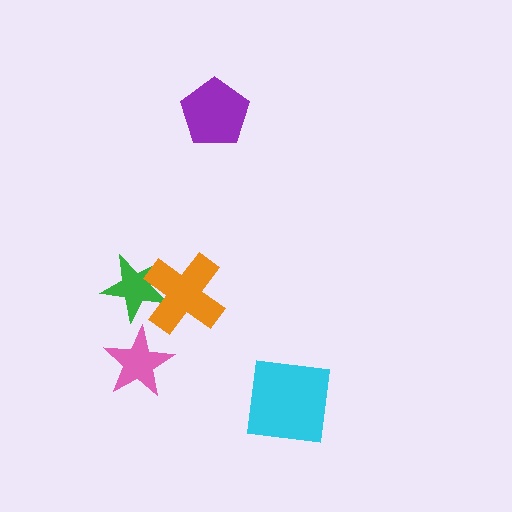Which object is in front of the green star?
The orange cross is in front of the green star.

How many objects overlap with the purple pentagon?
0 objects overlap with the purple pentagon.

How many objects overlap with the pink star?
0 objects overlap with the pink star.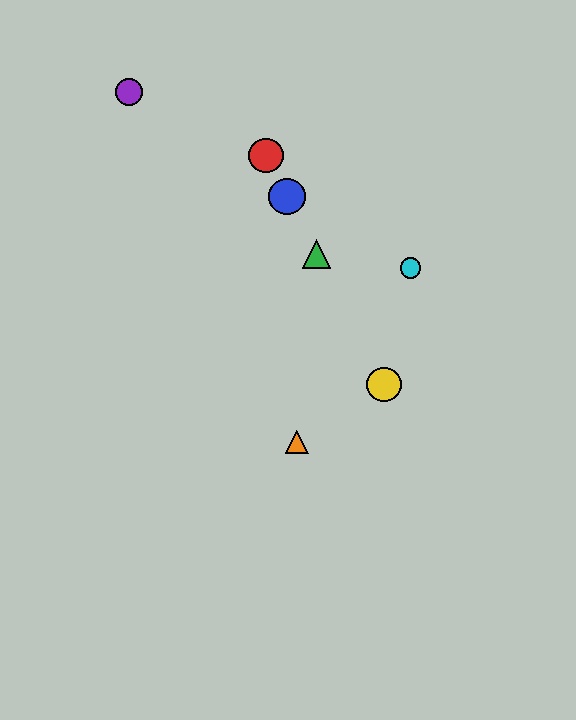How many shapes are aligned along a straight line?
4 shapes (the red circle, the blue circle, the green triangle, the yellow circle) are aligned along a straight line.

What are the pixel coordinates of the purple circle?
The purple circle is at (129, 92).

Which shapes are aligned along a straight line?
The red circle, the blue circle, the green triangle, the yellow circle are aligned along a straight line.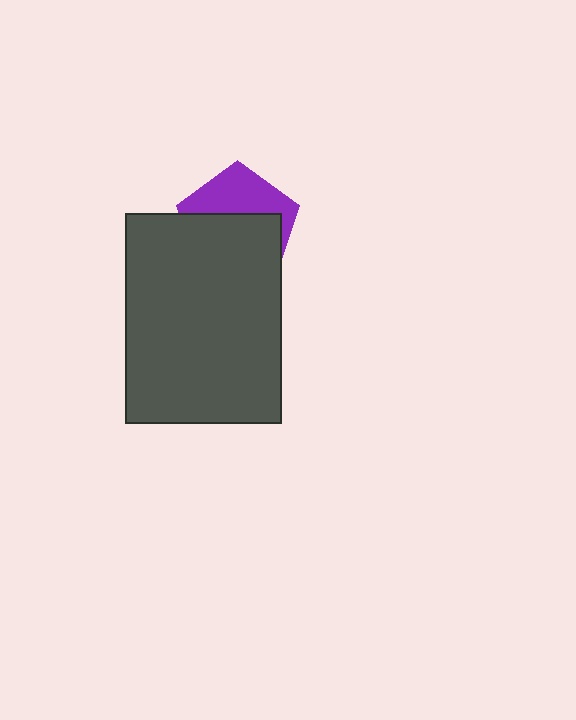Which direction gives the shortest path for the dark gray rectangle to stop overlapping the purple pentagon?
Moving down gives the shortest separation.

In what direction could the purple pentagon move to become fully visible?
The purple pentagon could move up. That would shift it out from behind the dark gray rectangle entirely.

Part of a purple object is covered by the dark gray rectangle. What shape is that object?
It is a pentagon.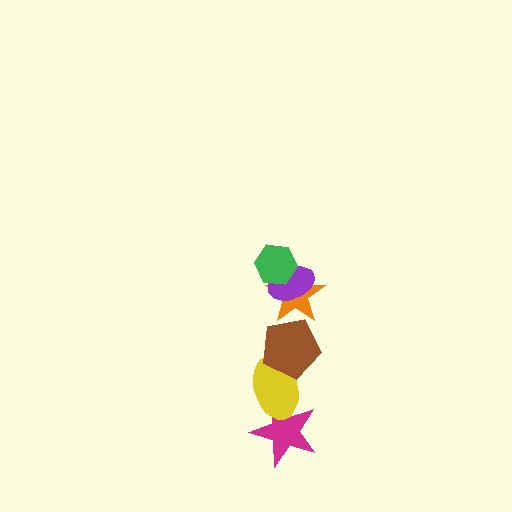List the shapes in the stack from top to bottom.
From top to bottom: the green hexagon, the purple ellipse, the orange star, the brown pentagon, the yellow ellipse, the magenta star.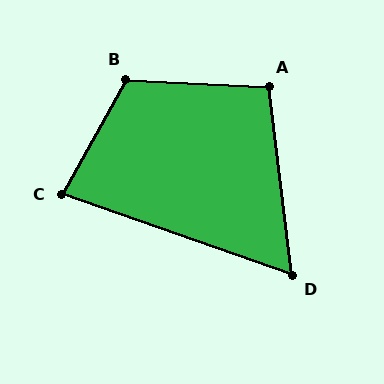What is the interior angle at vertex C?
Approximately 80 degrees (acute).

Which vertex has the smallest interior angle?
D, at approximately 64 degrees.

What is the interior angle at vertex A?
Approximately 100 degrees (obtuse).